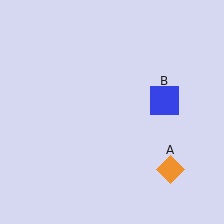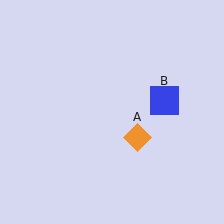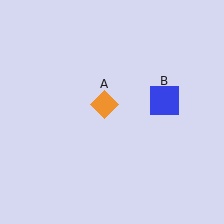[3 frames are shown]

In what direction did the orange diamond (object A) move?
The orange diamond (object A) moved up and to the left.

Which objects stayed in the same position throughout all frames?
Blue square (object B) remained stationary.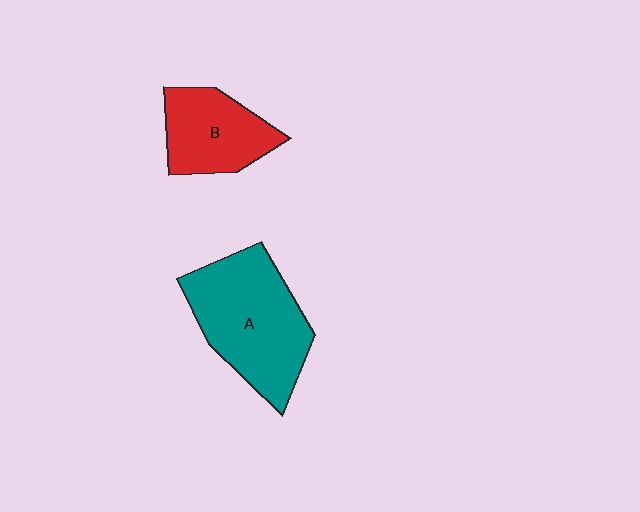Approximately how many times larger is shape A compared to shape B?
Approximately 1.6 times.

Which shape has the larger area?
Shape A (teal).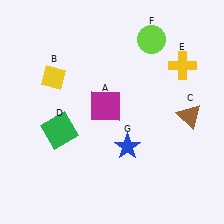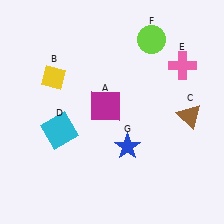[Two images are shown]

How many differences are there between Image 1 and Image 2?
There are 2 differences between the two images.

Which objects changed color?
D changed from green to cyan. E changed from yellow to pink.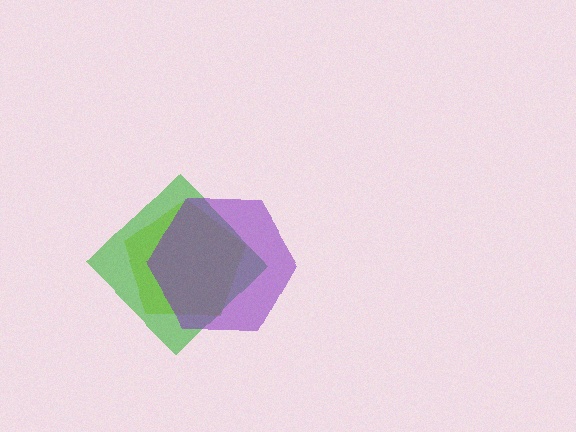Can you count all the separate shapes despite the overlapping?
Yes, there are 3 separate shapes.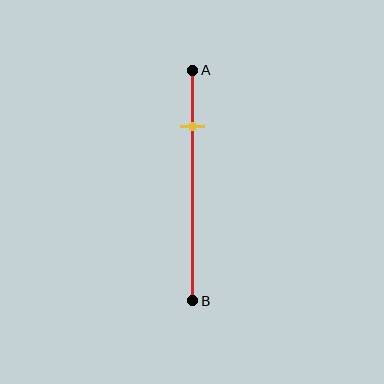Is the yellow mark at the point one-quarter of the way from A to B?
Yes, the mark is approximately at the one-quarter point.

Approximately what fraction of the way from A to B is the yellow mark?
The yellow mark is approximately 25% of the way from A to B.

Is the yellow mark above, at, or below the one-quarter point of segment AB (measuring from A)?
The yellow mark is approximately at the one-quarter point of segment AB.